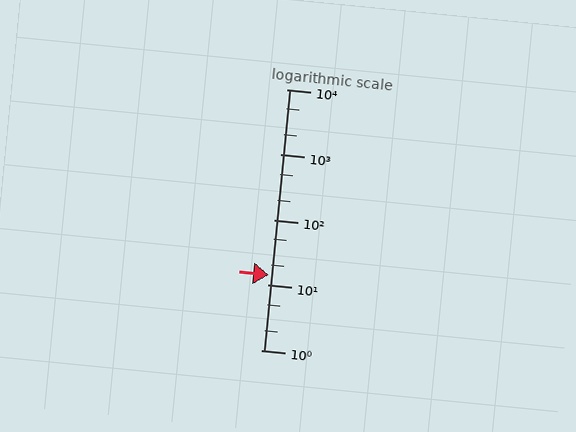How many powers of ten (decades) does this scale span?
The scale spans 4 decades, from 1 to 10000.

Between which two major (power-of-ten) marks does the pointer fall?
The pointer is between 10 and 100.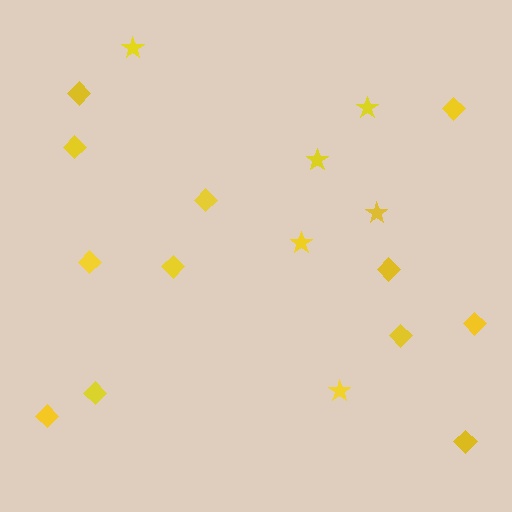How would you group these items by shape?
There are 2 groups: one group of diamonds (12) and one group of stars (6).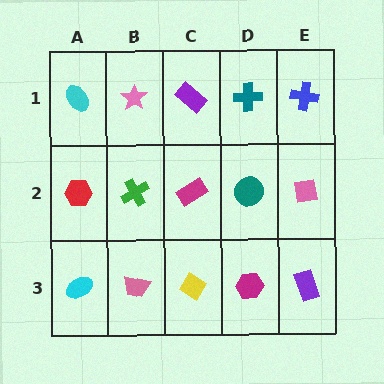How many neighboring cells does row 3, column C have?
3.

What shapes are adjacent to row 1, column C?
A magenta rectangle (row 2, column C), a pink star (row 1, column B), a teal cross (row 1, column D).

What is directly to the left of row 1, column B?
A cyan ellipse.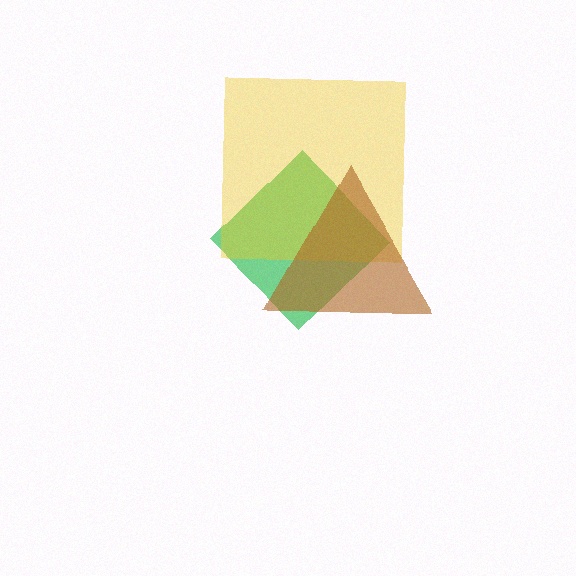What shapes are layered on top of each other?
The layered shapes are: a green diamond, a yellow square, a brown triangle.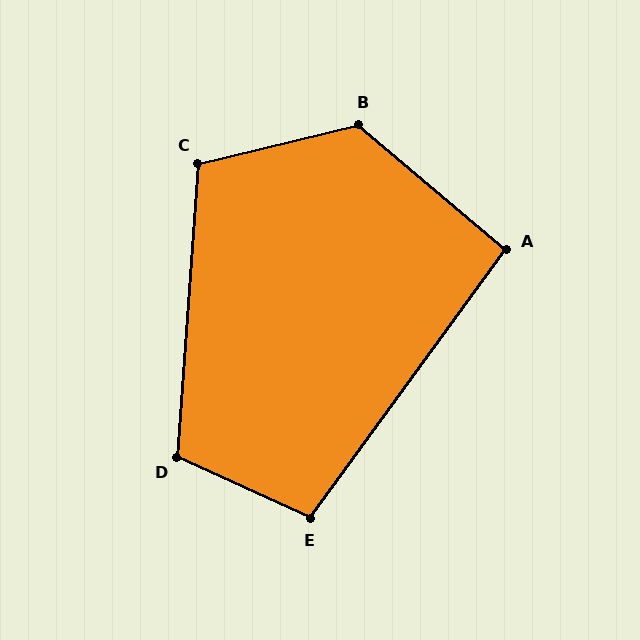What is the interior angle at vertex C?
Approximately 108 degrees (obtuse).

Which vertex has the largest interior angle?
B, at approximately 126 degrees.